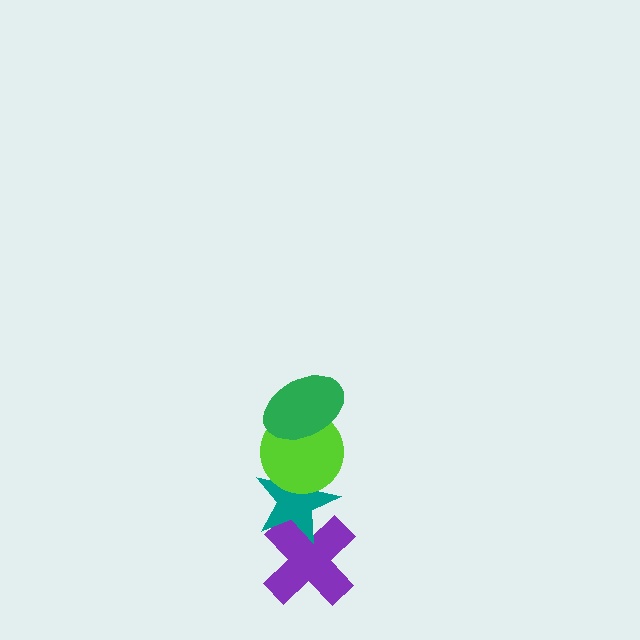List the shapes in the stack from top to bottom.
From top to bottom: the green ellipse, the lime circle, the teal star, the purple cross.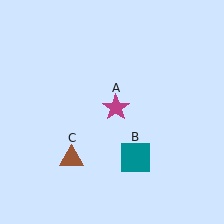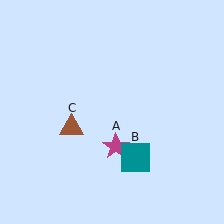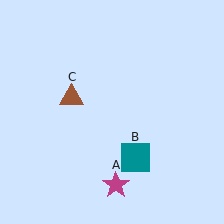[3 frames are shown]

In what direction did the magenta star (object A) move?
The magenta star (object A) moved down.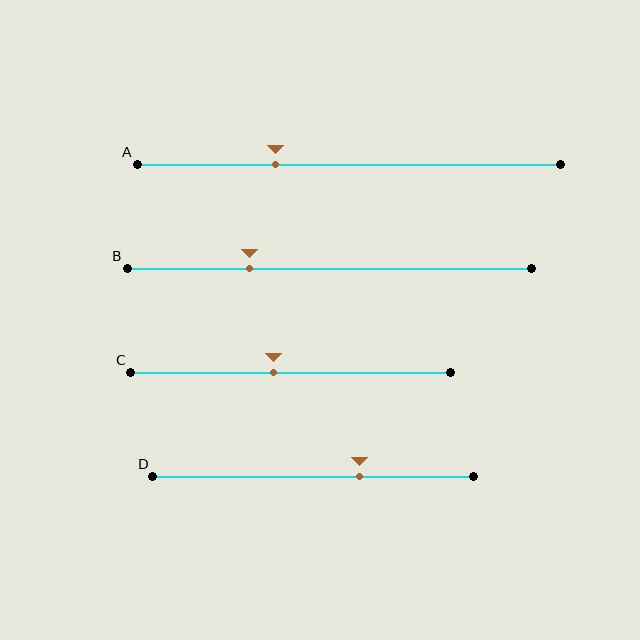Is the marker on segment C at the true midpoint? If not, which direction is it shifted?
No, the marker on segment C is shifted to the left by about 5% of the segment length.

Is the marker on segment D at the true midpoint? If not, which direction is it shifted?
No, the marker on segment D is shifted to the right by about 15% of the segment length.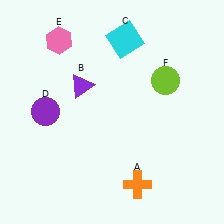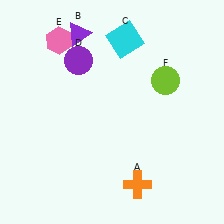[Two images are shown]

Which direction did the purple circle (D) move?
The purple circle (D) moved up.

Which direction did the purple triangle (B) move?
The purple triangle (B) moved up.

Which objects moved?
The objects that moved are: the purple triangle (B), the purple circle (D).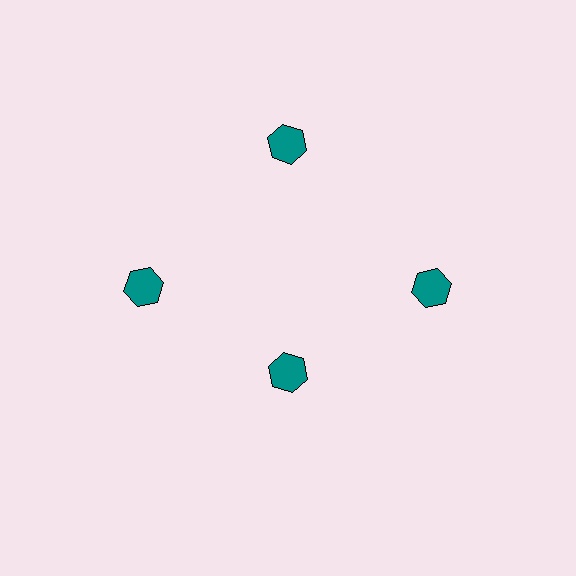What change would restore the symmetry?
The symmetry would be restored by moving it outward, back onto the ring so that all 4 hexagons sit at equal angles and equal distance from the center.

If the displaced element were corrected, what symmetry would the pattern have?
It would have 4-fold rotational symmetry — the pattern would map onto itself every 90 degrees.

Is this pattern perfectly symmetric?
No. The 4 teal hexagons are arranged in a ring, but one element near the 6 o'clock position is pulled inward toward the center, breaking the 4-fold rotational symmetry.